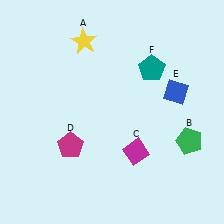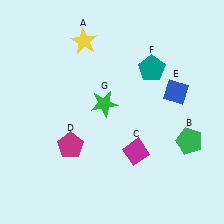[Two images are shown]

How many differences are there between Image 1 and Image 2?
There is 1 difference between the two images.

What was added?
A green star (G) was added in Image 2.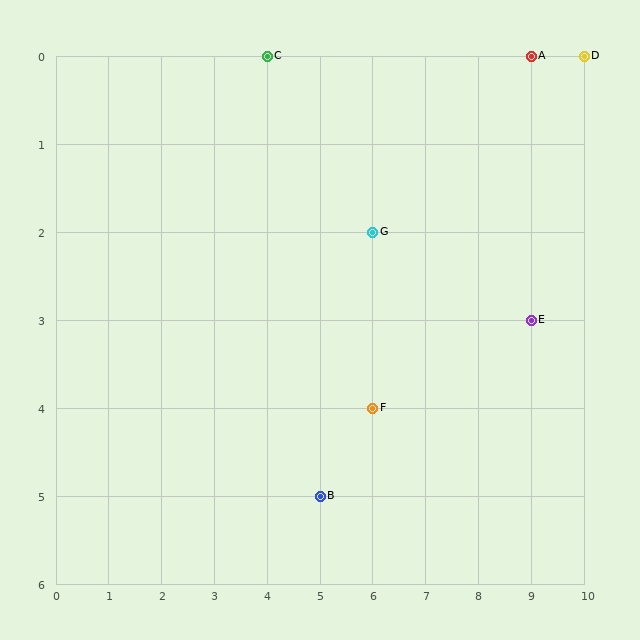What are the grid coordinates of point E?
Point E is at grid coordinates (9, 3).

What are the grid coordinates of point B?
Point B is at grid coordinates (5, 5).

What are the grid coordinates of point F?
Point F is at grid coordinates (6, 4).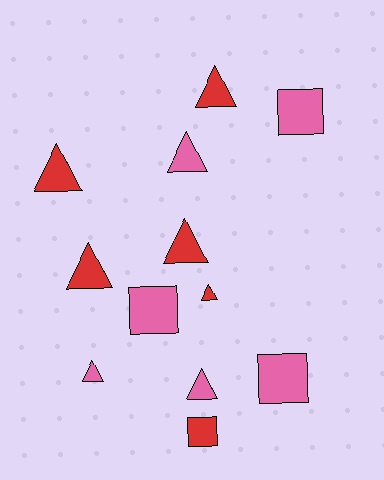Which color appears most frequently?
Pink, with 6 objects.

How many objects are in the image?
There are 12 objects.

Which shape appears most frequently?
Triangle, with 8 objects.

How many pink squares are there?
There are 3 pink squares.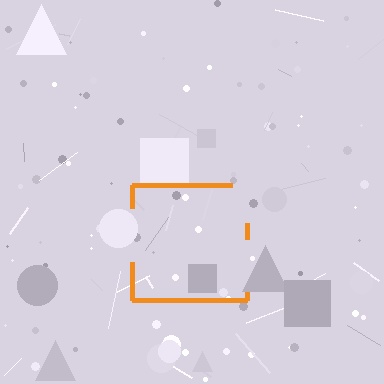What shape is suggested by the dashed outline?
The dashed outline suggests a square.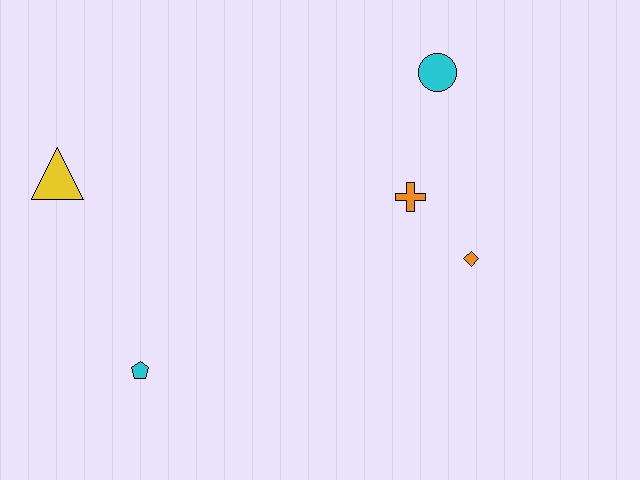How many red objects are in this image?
There are no red objects.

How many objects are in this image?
There are 5 objects.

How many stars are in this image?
There are no stars.